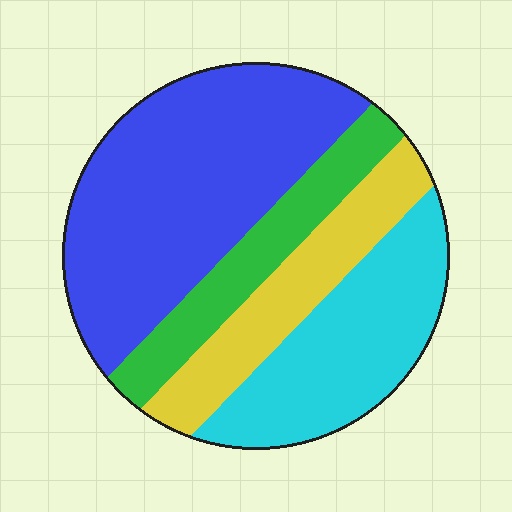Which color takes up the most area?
Blue, at roughly 45%.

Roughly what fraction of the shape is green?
Green takes up about one sixth (1/6) of the shape.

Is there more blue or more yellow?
Blue.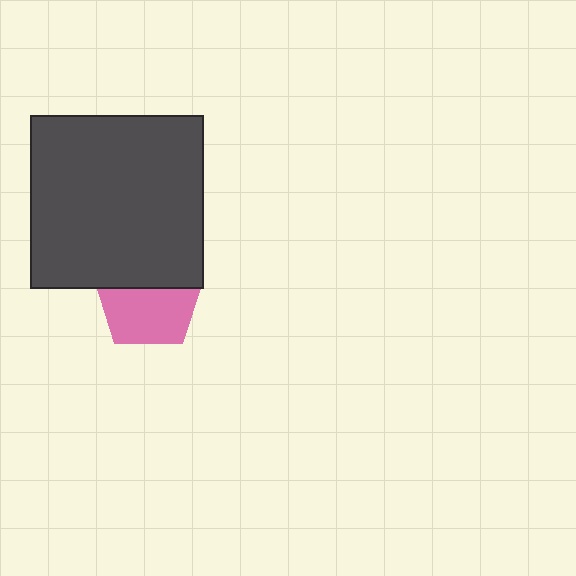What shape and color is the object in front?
The object in front is a dark gray square.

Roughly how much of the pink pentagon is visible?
About half of it is visible (roughly 59%).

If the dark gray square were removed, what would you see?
You would see the complete pink pentagon.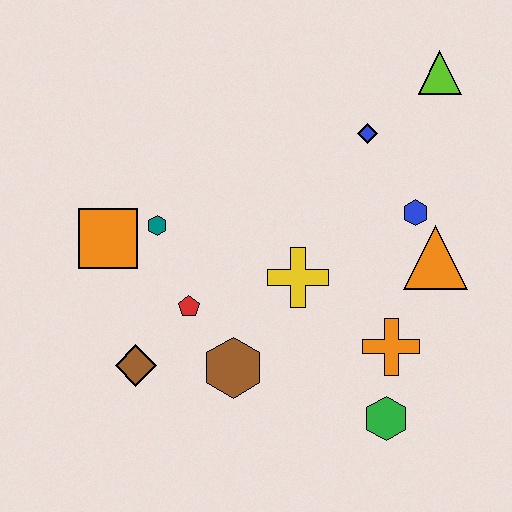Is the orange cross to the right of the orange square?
Yes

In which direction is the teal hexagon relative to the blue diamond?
The teal hexagon is to the left of the blue diamond.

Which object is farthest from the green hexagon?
The lime triangle is farthest from the green hexagon.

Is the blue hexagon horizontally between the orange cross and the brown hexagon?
No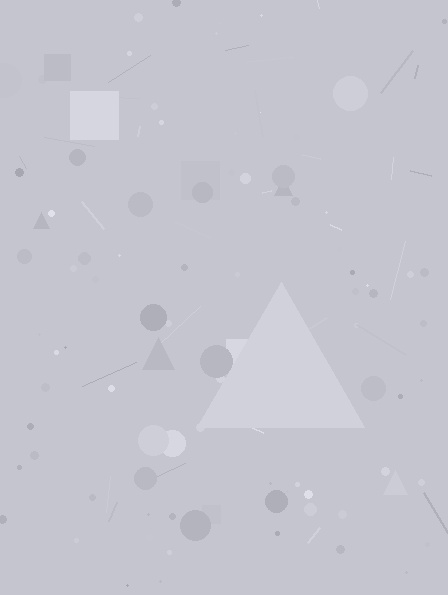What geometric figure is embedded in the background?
A triangle is embedded in the background.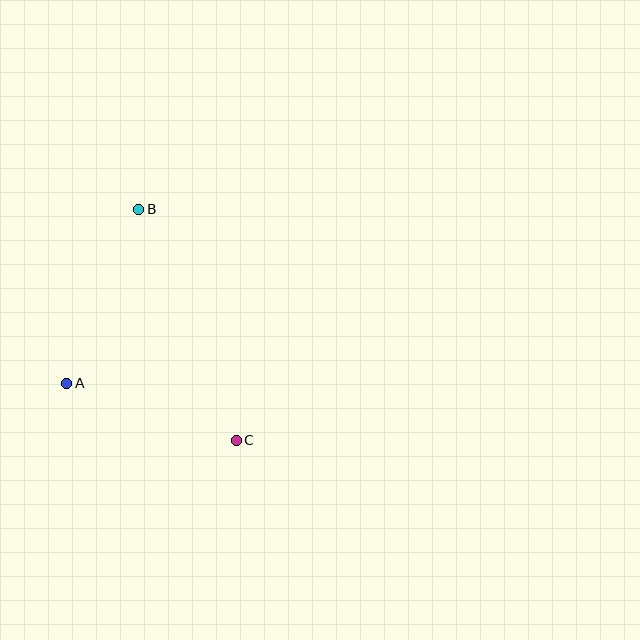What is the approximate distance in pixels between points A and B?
The distance between A and B is approximately 188 pixels.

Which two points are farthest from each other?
Points B and C are farthest from each other.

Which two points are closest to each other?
Points A and C are closest to each other.